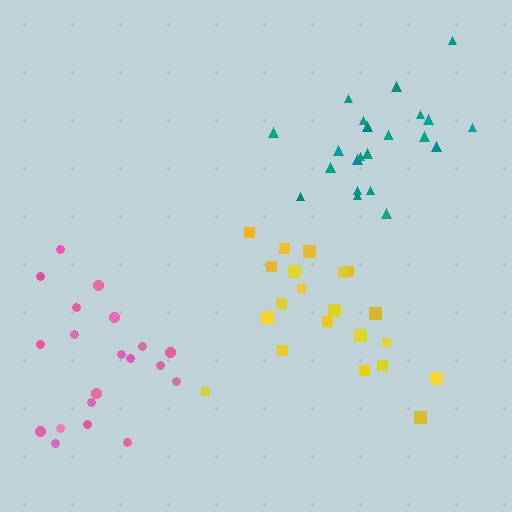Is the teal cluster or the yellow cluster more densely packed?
Teal.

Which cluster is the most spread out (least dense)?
Yellow.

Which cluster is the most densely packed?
Teal.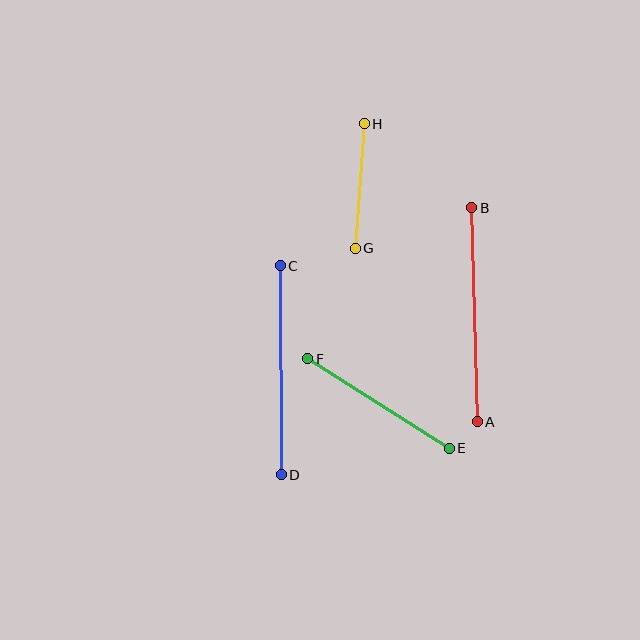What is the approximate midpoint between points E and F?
The midpoint is at approximately (379, 404) pixels.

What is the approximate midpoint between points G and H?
The midpoint is at approximately (360, 186) pixels.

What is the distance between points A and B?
The distance is approximately 214 pixels.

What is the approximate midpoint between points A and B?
The midpoint is at approximately (474, 315) pixels.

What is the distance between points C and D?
The distance is approximately 209 pixels.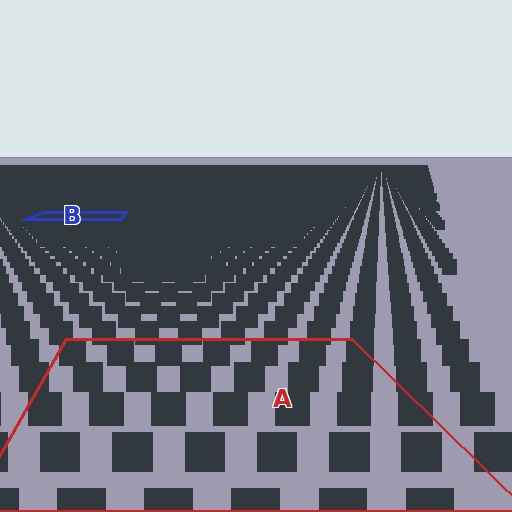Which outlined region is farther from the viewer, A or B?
Region B is farther from the viewer — the texture elements inside it appear smaller and more densely packed.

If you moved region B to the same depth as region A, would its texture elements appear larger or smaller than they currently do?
They would appear larger. At a closer depth, the same texture elements are projected at a bigger on-screen size.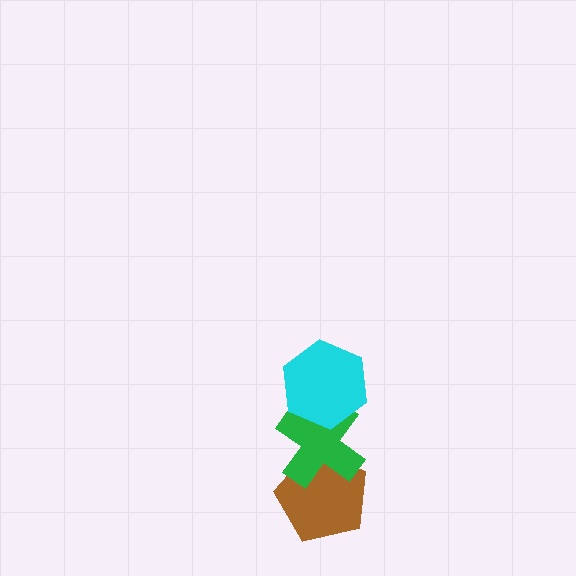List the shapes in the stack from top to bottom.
From top to bottom: the cyan hexagon, the green cross, the brown pentagon.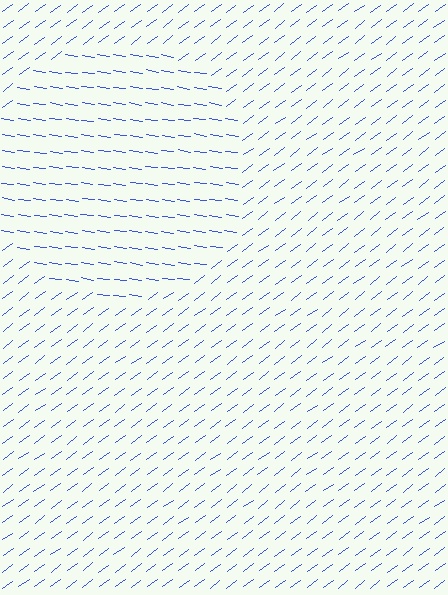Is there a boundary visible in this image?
Yes, there is a texture boundary formed by a change in line orientation.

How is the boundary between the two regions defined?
The boundary is defined purely by a change in line orientation (approximately 45 degrees difference). All lines are the same color and thickness.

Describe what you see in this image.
The image is filled with small blue line segments. A circle region in the image has lines oriented differently from the surrounding lines, creating a visible texture boundary.